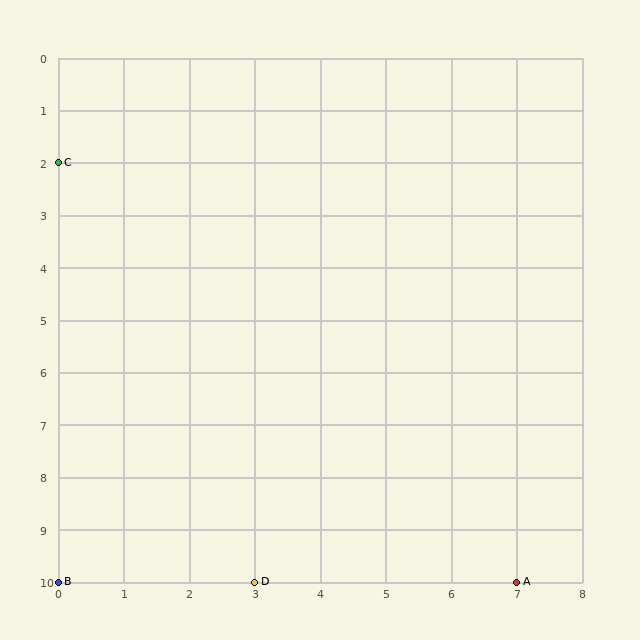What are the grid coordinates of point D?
Point D is at grid coordinates (3, 10).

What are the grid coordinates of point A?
Point A is at grid coordinates (7, 10).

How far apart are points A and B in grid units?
Points A and B are 7 columns apart.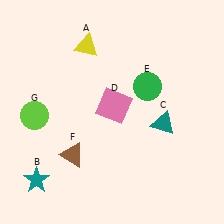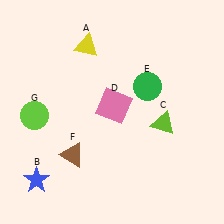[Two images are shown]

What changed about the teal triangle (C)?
In Image 1, C is teal. In Image 2, it changed to lime.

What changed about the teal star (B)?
In Image 1, B is teal. In Image 2, it changed to blue.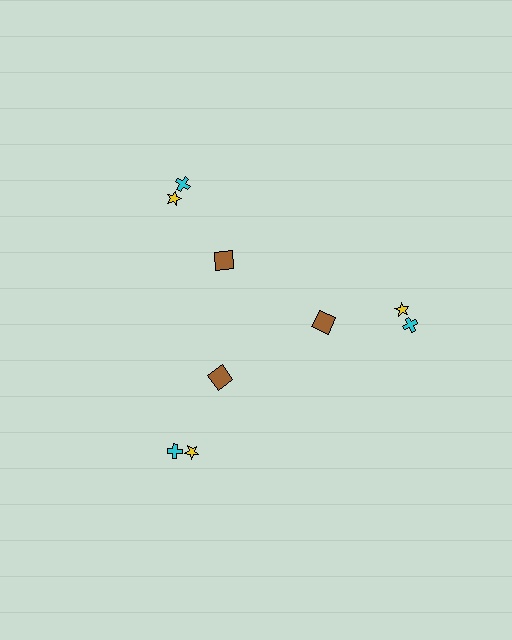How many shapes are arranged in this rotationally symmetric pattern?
There are 9 shapes, arranged in 3 groups of 3.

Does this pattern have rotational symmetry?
Yes, this pattern has 3-fold rotational symmetry. It looks the same after rotating 120 degrees around the center.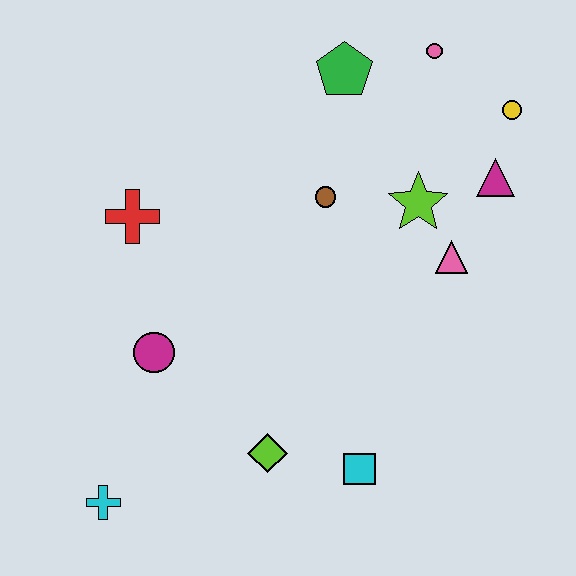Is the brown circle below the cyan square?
No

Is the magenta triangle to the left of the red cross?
No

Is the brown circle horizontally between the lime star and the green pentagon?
No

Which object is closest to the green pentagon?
The pink circle is closest to the green pentagon.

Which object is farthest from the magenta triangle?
The cyan cross is farthest from the magenta triangle.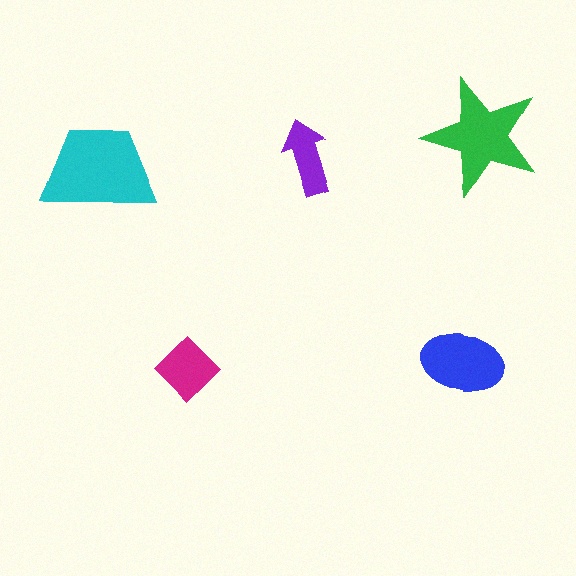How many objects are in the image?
There are 5 objects in the image.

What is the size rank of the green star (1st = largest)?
2nd.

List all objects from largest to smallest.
The cyan trapezoid, the green star, the blue ellipse, the magenta diamond, the purple arrow.